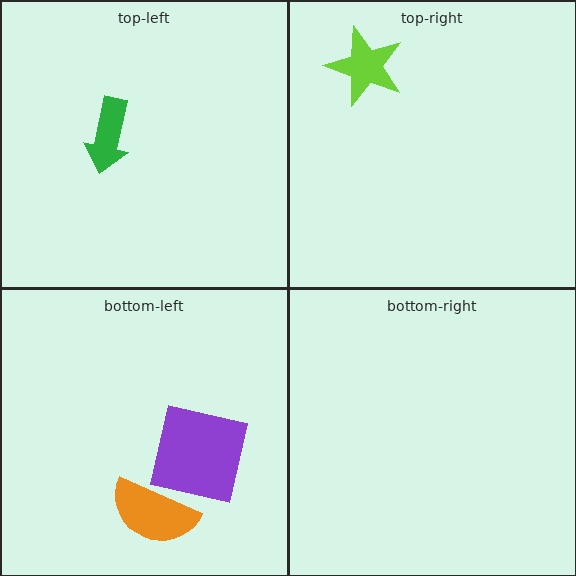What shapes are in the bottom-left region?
The orange semicircle, the purple square.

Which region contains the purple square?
The bottom-left region.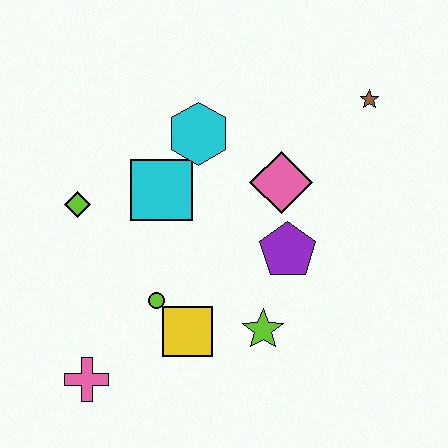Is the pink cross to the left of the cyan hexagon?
Yes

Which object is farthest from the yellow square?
The brown star is farthest from the yellow square.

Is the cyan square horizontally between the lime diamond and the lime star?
Yes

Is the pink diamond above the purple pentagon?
Yes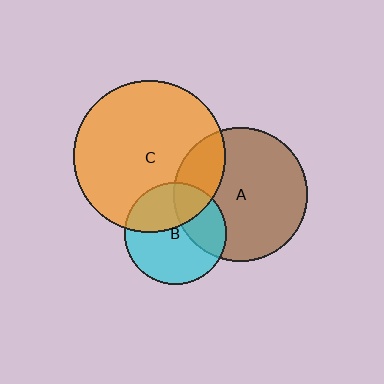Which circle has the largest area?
Circle C (orange).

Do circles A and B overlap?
Yes.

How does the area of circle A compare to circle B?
Approximately 1.7 times.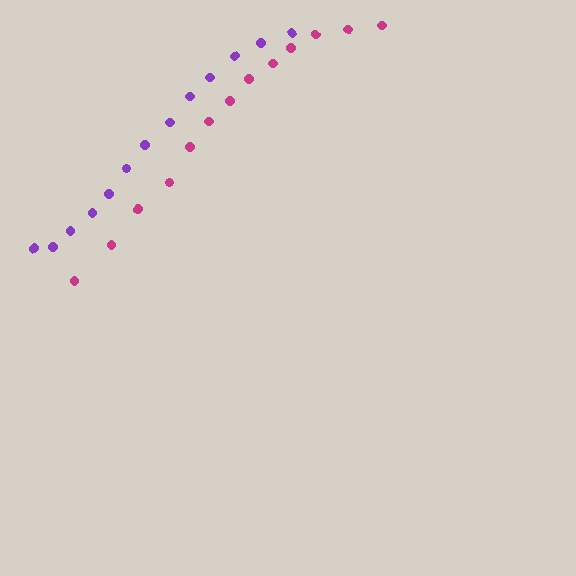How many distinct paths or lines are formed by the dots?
There are 2 distinct paths.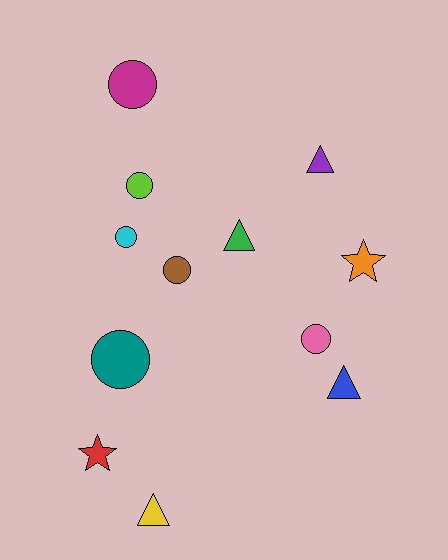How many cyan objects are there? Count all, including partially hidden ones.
There is 1 cyan object.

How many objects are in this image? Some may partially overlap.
There are 12 objects.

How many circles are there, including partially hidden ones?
There are 6 circles.